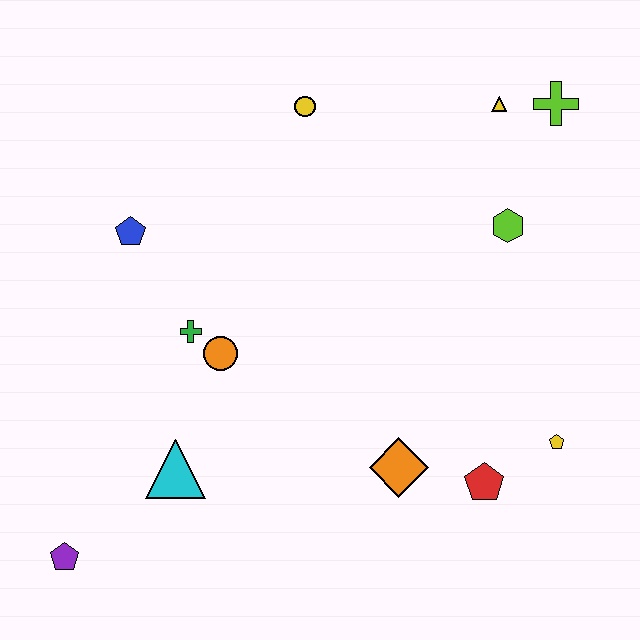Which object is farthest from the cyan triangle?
The lime cross is farthest from the cyan triangle.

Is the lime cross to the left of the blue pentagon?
No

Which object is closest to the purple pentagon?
The cyan triangle is closest to the purple pentagon.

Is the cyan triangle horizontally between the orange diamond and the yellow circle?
No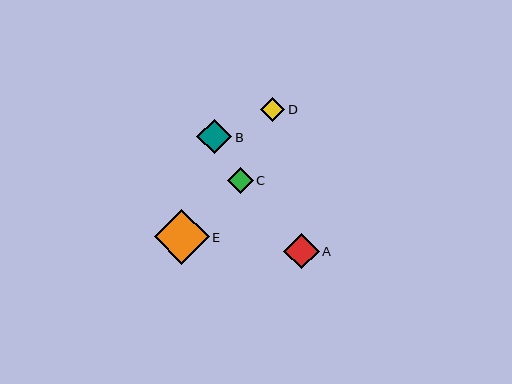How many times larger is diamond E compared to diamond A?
Diamond E is approximately 1.6 times the size of diamond A.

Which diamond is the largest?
Diamond E is the largest with a size of approximately 55 pixels.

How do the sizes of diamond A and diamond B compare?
Diamond A and diamond B are approximately the same size.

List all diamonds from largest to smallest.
From largest to smallest: E, A, B, C, D.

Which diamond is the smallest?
Diamond D is the smallest with a size of approximately 24 pixels.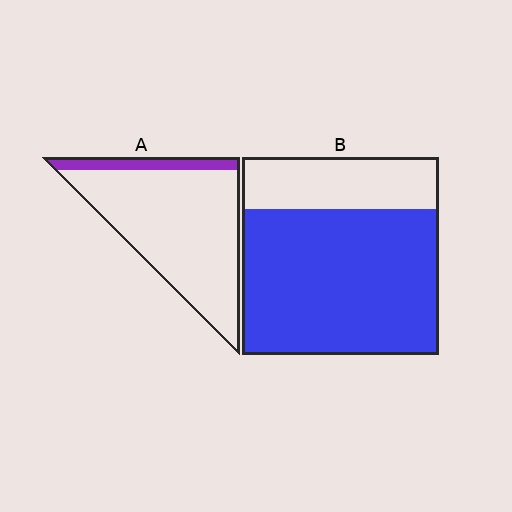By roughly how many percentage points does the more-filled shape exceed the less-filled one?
By roughly 60 percentage points (B over A).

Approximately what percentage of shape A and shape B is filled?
A is approximately 15% and B is approximately 75%.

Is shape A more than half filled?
No.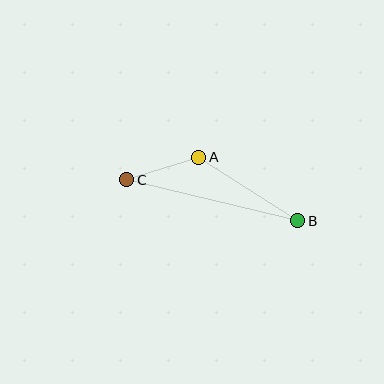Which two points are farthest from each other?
Points B and C are farthest from each other.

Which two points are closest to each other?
Points A and C are closest to each other.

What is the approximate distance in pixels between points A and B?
The distance between A and B is approximately 117 pixels.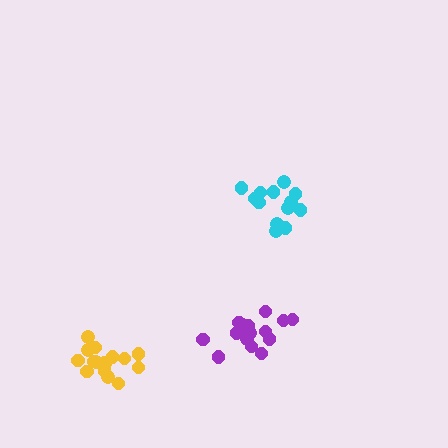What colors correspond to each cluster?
The clusters are colored: cyan, yellow, purple.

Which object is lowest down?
The yellow cluster is bottommost.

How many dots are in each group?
Group 1: 13 dots, Group 2: 17 dots, Group 3: 16 dots (46 total).